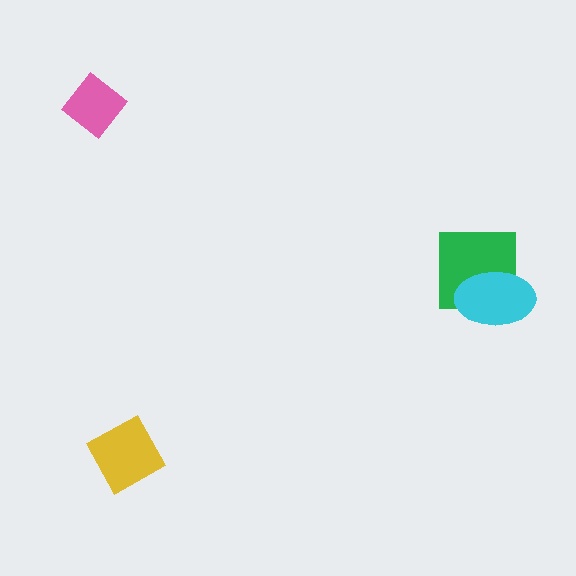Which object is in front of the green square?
The cyan ellipse is in front of the green square.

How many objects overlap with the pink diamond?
0 objects overlap with the pink diamond.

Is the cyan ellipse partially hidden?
No, no other shape covers it.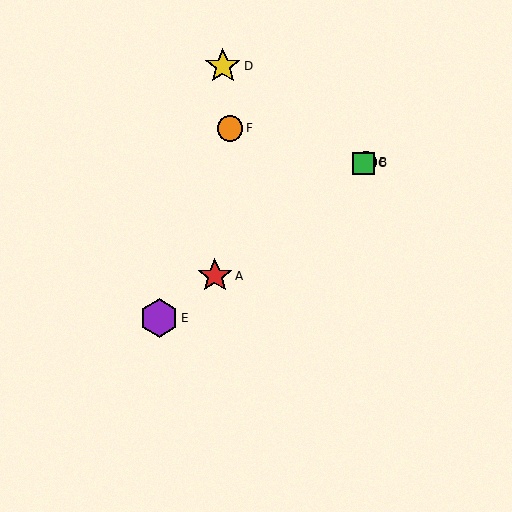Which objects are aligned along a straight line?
Objects A, B, C, E are aligned along a straight line.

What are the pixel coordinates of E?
Object E is at (159, 318).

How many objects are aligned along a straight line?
4 objects (A, B, C, E) are aligned along a straight line.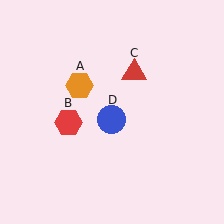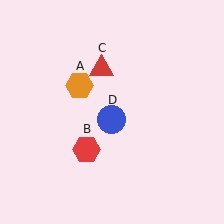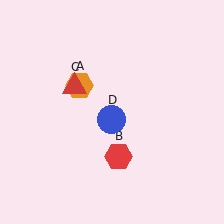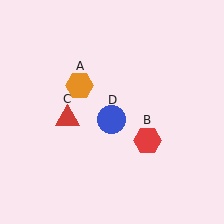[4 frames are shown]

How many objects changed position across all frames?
2 objects changed position: red hexagon (object B), red triangle (object C).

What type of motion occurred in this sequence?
The red hexagon (object B), red triangle (object C) rotated counterclockwise around the center of the scene.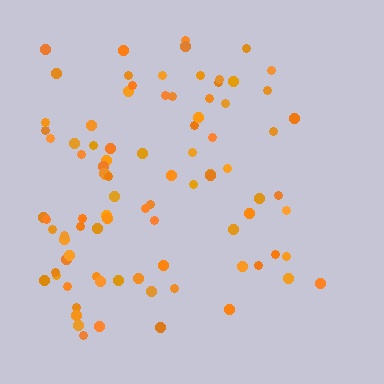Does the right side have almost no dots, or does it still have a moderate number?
Still a moderate number, just noticeably fewer than the left.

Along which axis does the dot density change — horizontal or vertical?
Horizontal.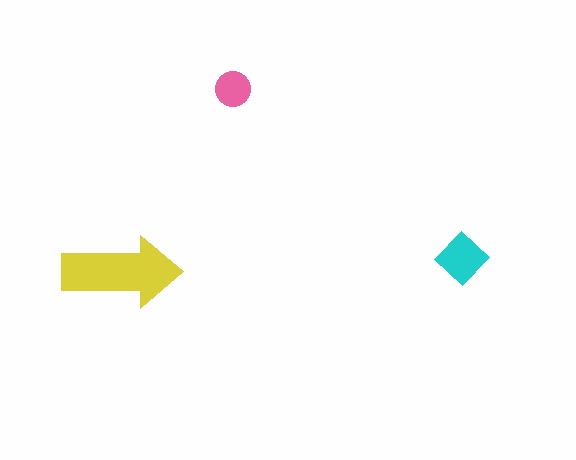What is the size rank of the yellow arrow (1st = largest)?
1st.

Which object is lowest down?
The yellow arrow is bottommost.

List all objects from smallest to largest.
The pink circle, the cyan diamond, the yellow arrow.